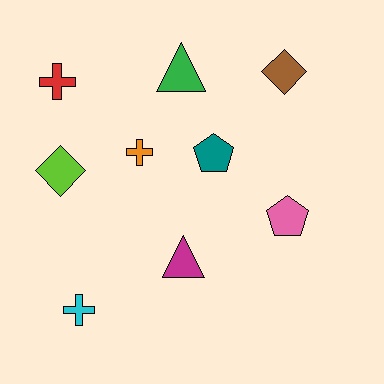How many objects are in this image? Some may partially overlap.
There are 9 objects.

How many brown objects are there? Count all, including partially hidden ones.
There is 1 brown object.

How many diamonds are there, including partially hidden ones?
There are 2 diamonds.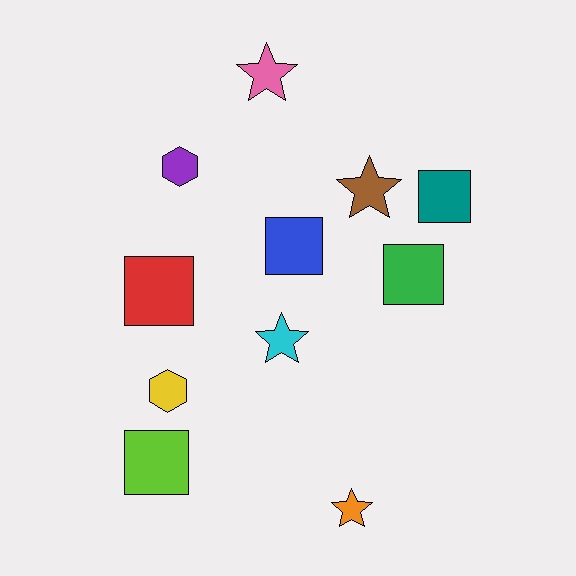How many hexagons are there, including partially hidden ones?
There are 2 hexagons.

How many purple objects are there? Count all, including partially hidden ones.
There is 1 purple object.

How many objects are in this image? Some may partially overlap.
There are 11 objects.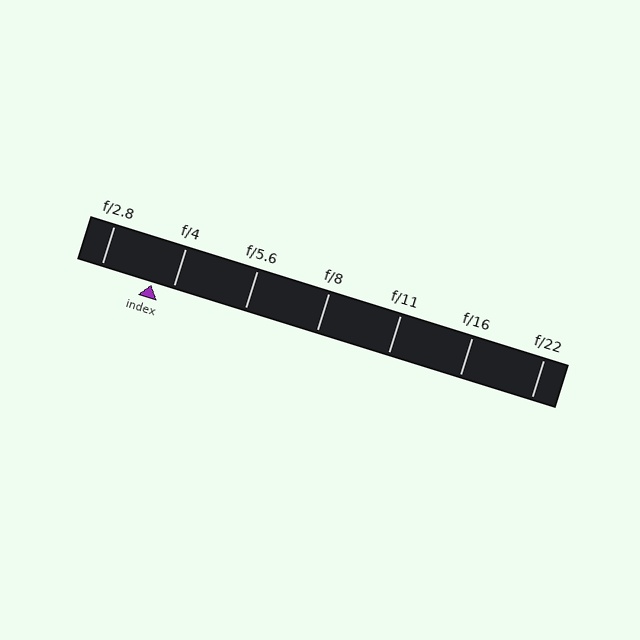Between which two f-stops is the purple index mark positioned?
The index mark is between f/2.8 and f/4.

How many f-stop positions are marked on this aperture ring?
There are 7 f-stop positions marked.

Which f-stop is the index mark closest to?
The index mark is closest to f/4.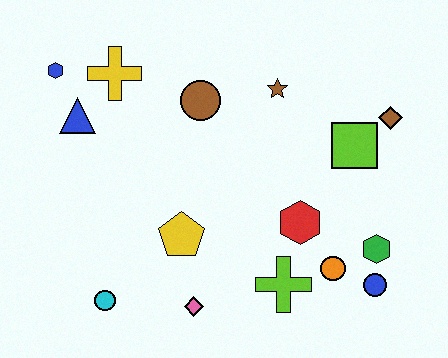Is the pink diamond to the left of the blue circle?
Yes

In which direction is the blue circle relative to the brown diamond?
The blue circle is below the brown diamond.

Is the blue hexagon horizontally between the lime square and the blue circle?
No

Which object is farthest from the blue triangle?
The blue circle is farthest from the blue triangle.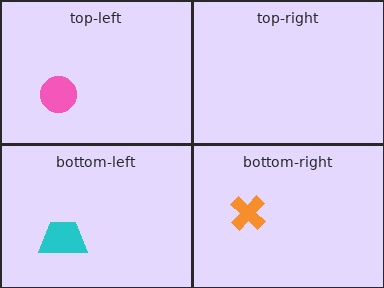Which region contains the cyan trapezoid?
The bottom-left region.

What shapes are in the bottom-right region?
The orange cross.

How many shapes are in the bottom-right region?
1.